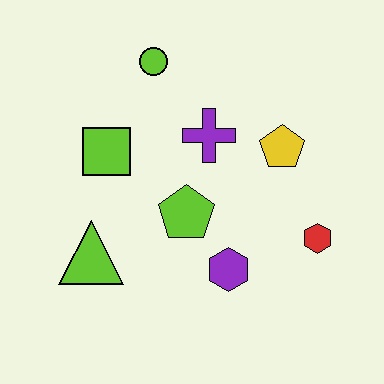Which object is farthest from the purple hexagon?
The lime circle is farthest from the purple hexagon.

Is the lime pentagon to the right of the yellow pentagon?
No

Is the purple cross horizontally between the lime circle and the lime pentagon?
No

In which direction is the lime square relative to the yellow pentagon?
The lime square is to the left of the yellow pentagon.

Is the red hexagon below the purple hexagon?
No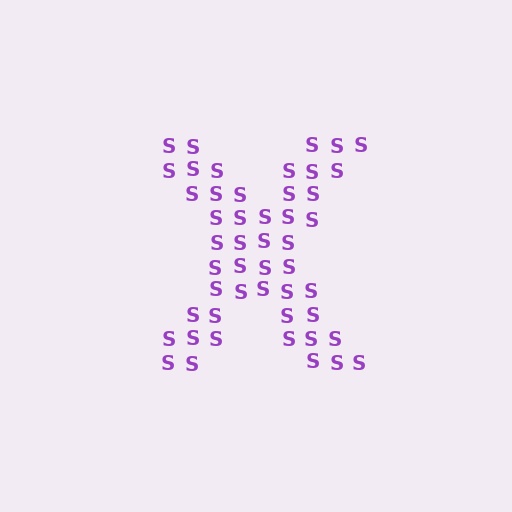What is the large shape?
The large shape is the letter X.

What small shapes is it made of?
It is made of small letter S's.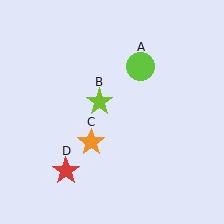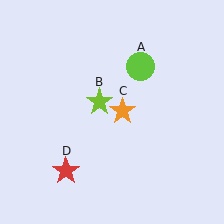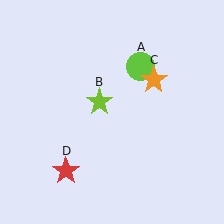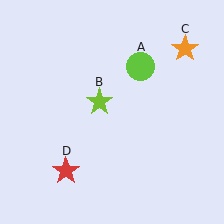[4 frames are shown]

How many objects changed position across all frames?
1 object changed position: orange star (object C).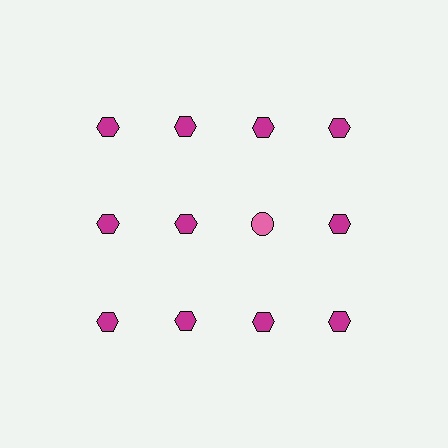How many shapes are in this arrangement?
There are 12 shapes arranged in a grid pattern.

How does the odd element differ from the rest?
It differs in both color (pink instead of magenta) and shape (circle instead of hexagon).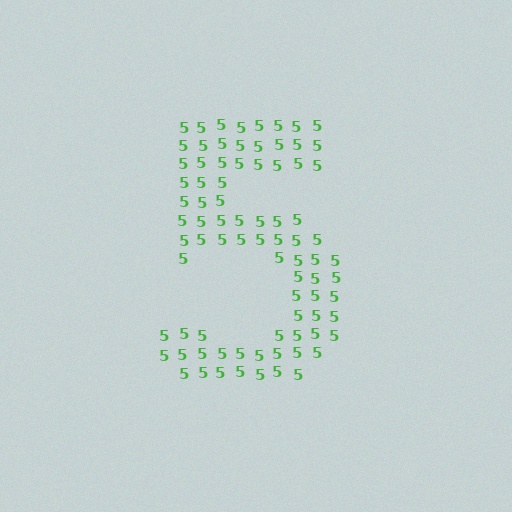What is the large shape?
The large shape is the digit 5.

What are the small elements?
The small elements are digit 5's.